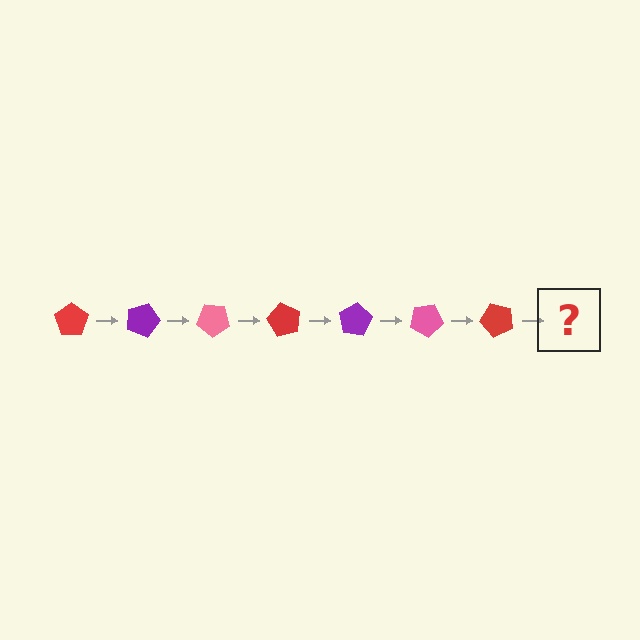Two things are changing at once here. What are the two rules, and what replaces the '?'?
The two rules are that it rotates 20 degrees each step and the color cycles through red, purple, and pink. The '?' should be a purple pentagon, rotated 140 degrees from the start.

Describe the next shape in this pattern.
It should be a purple pentagon, rotated 140 degrees from the start.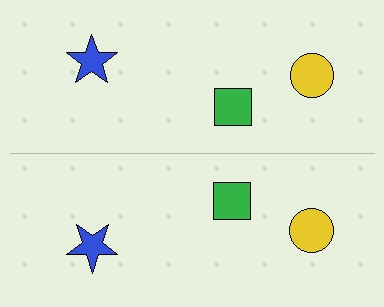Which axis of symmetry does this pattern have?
The pattern has a horizontal axis of symmetry running through the center of the image.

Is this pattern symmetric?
Yes, this pattern has bilateral (reflection) symmetry.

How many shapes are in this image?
There are 6 shapes in this image.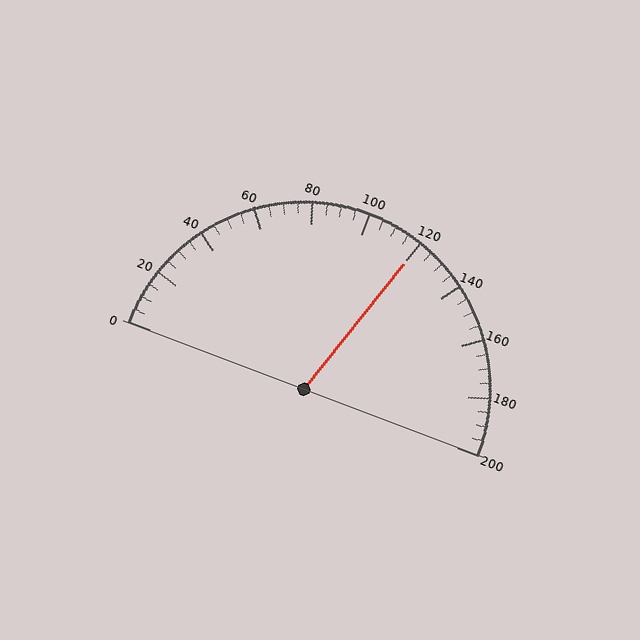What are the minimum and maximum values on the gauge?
The gauge ranges from 0 to 200.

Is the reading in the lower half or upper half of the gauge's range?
The reading is in the upper half of the range (0 to 200).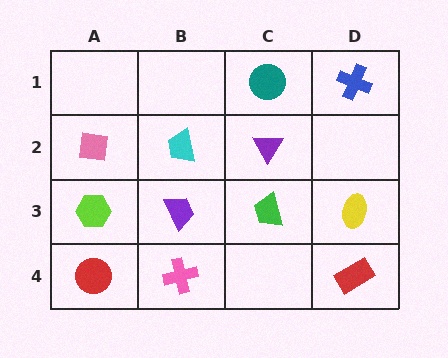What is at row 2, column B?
A cyan trapezoid.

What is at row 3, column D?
A yellow ellipse.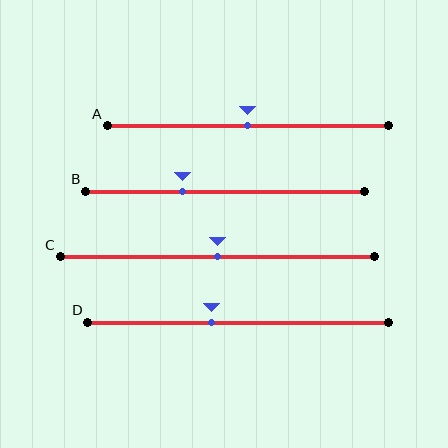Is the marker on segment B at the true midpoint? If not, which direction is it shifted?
No, the marker on segment B is shifted to the left by about 15% of the segment length.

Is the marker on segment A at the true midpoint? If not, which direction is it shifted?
Yes, the marker on segment A is at the true midpoint.